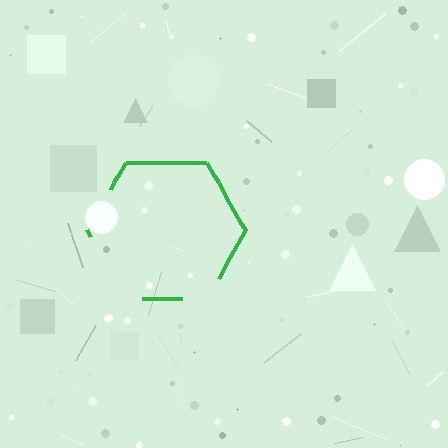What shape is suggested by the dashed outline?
The dashed outline suggests a hexagon.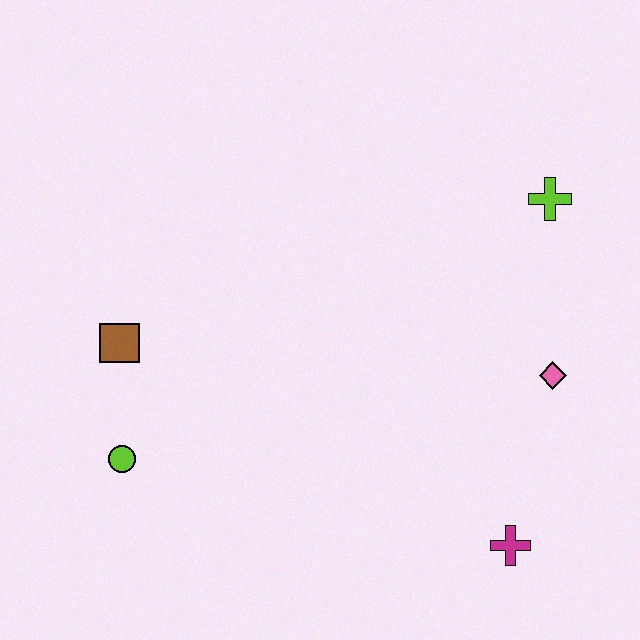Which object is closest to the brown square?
The lime circle is closest to the brown square.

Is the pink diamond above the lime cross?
No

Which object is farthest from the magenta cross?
The brown square is farthest from the magenta cross.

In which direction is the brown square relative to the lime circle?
The brown square is above the lime circle.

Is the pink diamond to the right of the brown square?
Yes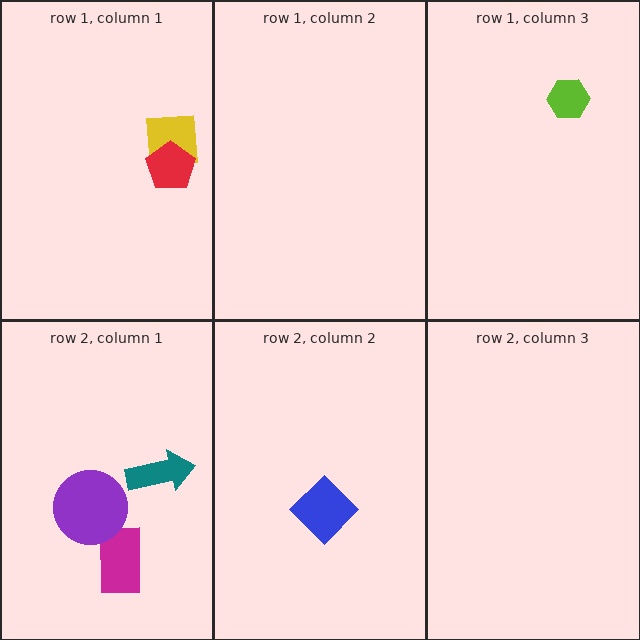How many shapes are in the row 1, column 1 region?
2.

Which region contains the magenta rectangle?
The row 2, column 1 region.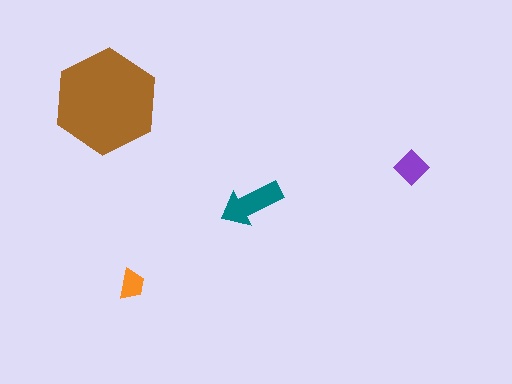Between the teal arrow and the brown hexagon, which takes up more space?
The brown hexagon.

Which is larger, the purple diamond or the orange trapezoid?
The purple diamond.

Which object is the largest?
The brown hexagon.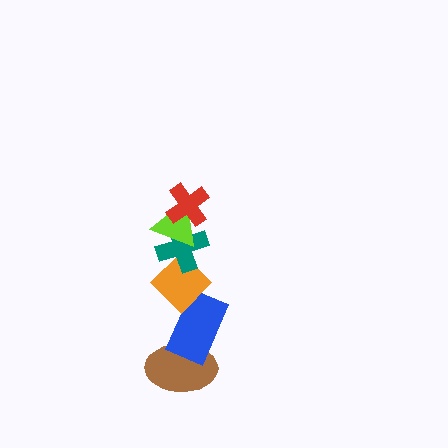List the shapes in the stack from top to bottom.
From top to bottom: the red cross, the lime triangle, the teal cross, the orange diamond, the blue rectangle, the brown ellipse.